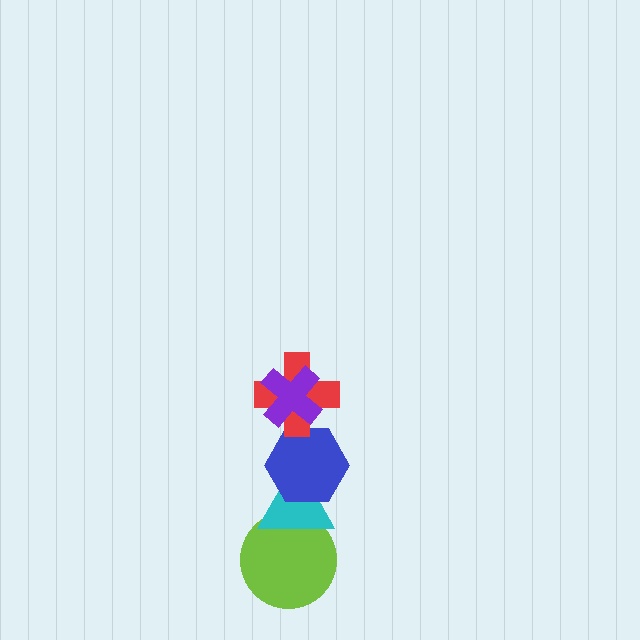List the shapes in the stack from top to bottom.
From top to bottom: the purple cross, the red cross, the blue hexagon, the cyan triangle, the lime circle.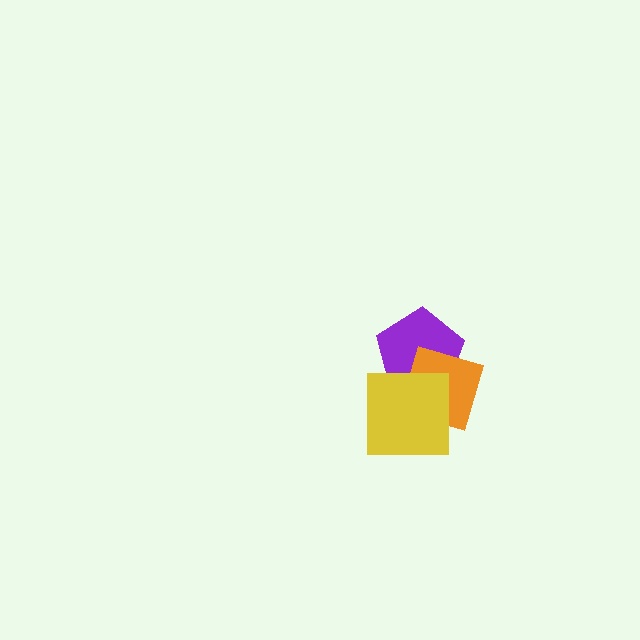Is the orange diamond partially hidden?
Yes, it is partially covered by another shape.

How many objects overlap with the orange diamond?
2 objects overlap with the orange diamond.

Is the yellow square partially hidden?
No, no other shape covers it.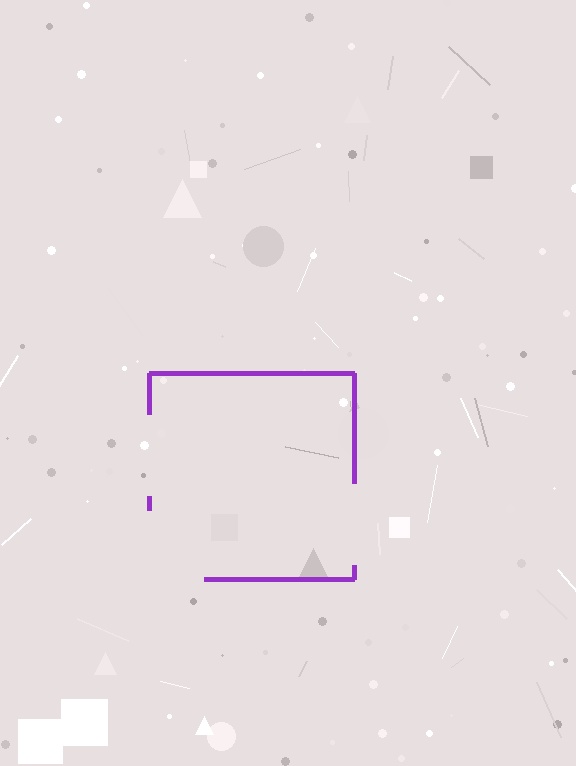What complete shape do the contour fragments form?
The contour fragments form a square.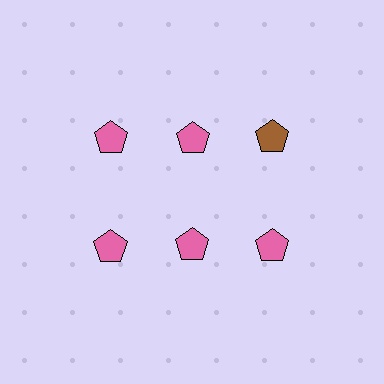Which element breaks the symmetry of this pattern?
The brown pentagon in the top row, center column breaks the symmetry. All other shapes are pink pentagons.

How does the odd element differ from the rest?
It has a different color: brown instead of pink.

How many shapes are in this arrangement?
There are 6 shapes arranged in a grid pattern.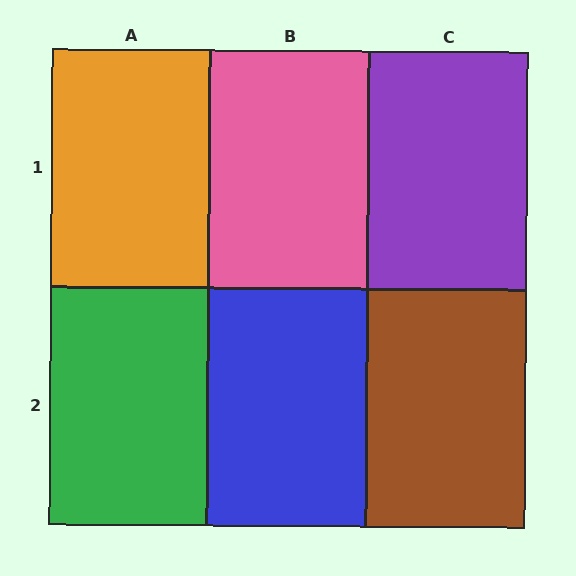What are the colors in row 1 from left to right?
Orange, pink, purple.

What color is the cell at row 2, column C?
Brown.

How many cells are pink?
1 cell is pink.